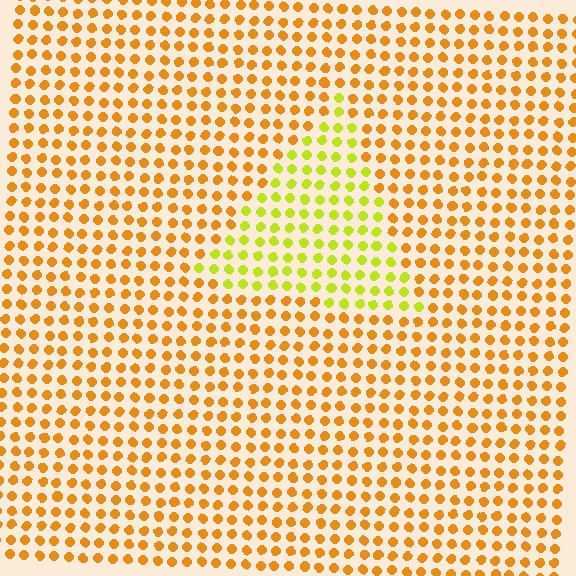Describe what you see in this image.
The image is filled with small orange elements in a uniform arrangement. A triangle-shaped region is visible where the elements are tinted to a slightly different hue, forming a subtle color boundary.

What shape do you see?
I see a triangle.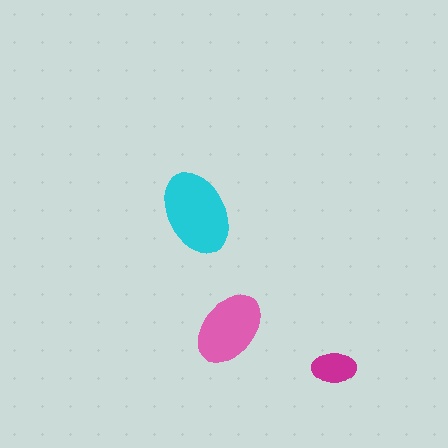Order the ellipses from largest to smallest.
the cyan one, the pink one, the magenta one.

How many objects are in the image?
There are 3 objects in the image.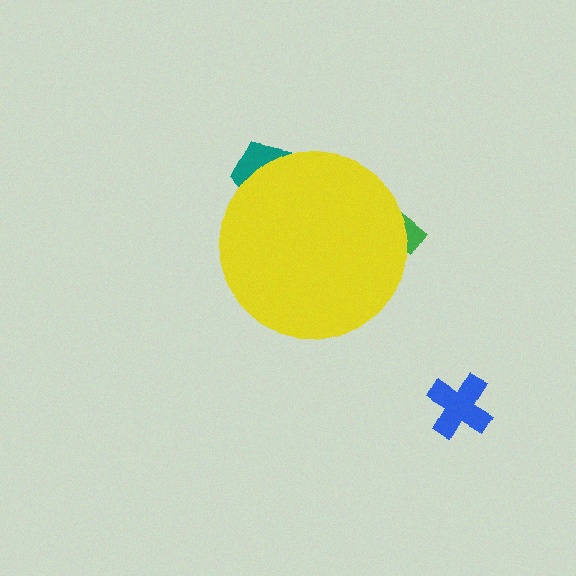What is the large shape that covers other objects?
A yellow circle.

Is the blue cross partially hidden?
No, the blue cross is fully visible.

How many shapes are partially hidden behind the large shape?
2 shapes are partially hidden.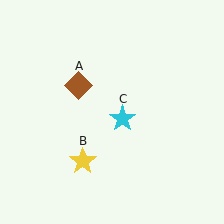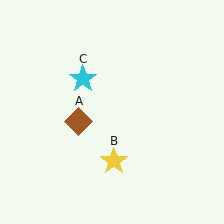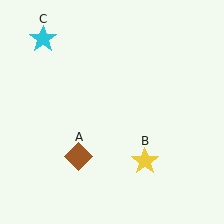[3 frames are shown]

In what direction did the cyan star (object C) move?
The cyan star (object C) moved up and to the left.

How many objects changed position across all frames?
3 objects changed position: brown diamond (object A), yellow star (object B), cyan star (object C).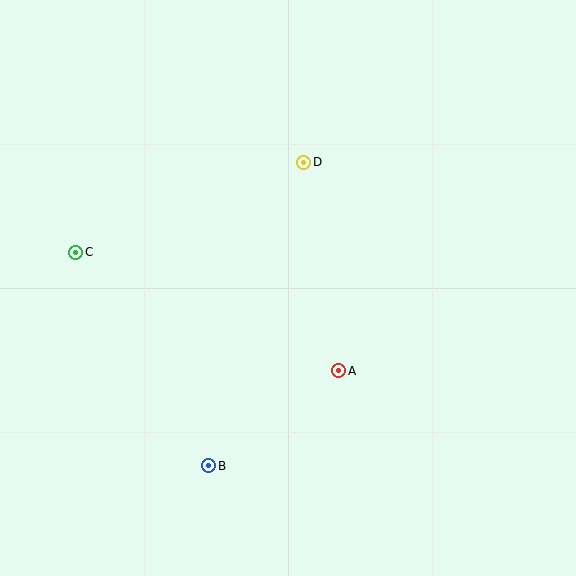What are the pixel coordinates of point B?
Point B is at (209, 466).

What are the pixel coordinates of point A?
Point A is at (339, 371).